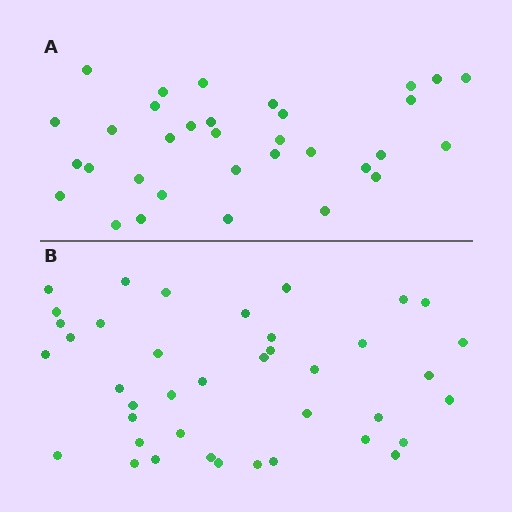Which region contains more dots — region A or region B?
Region B (the bottom region) has more dots.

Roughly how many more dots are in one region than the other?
Region B has roughly 8 or so more dots than region A.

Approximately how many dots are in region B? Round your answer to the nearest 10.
About 40 dots.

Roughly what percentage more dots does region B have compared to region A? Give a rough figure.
About 20% more.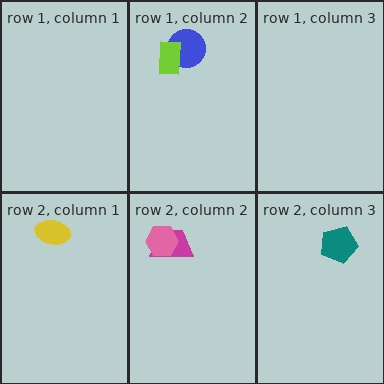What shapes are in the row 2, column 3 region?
The teal pentagon.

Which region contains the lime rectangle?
The row 1, column 2 region.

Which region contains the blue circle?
The row 1, column 2 region.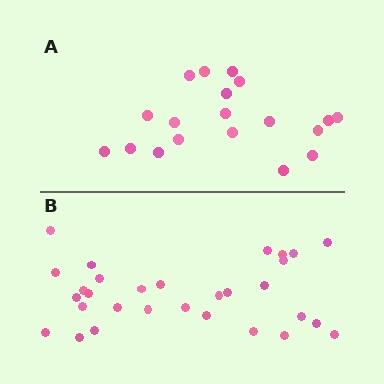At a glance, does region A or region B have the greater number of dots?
Region B (the bottom region) has more dots.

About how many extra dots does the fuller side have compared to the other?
Region B has roughly 12 or so more dots than region A.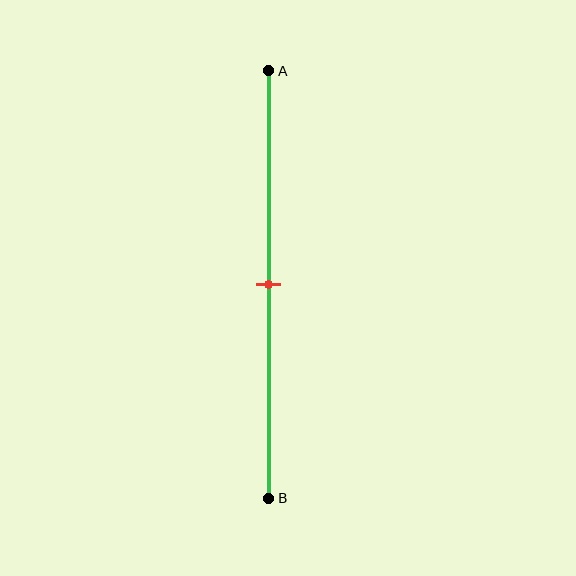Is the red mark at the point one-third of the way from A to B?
No, the mark is at about 50% from A, not at the 33% one-third point.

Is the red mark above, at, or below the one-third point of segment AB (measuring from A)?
The red mark is below the one-third point of segment AB.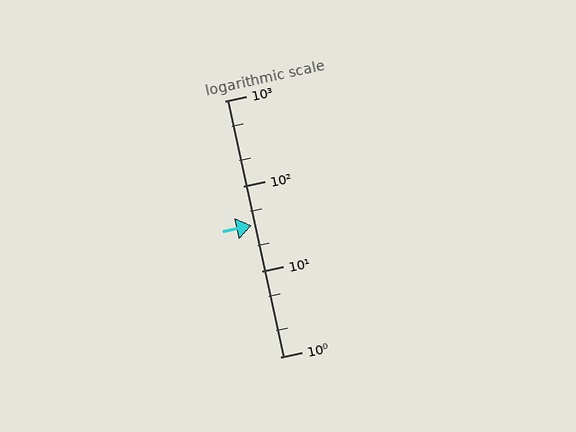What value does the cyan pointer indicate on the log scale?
The pointer indicates approximately 35.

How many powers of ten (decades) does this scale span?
The scale spans 3 decades, from 1 to 1000.